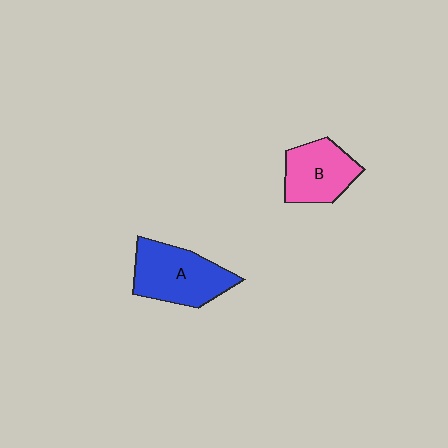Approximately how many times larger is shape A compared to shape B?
Approximately 1.3 times.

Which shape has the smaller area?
Shape B (pink).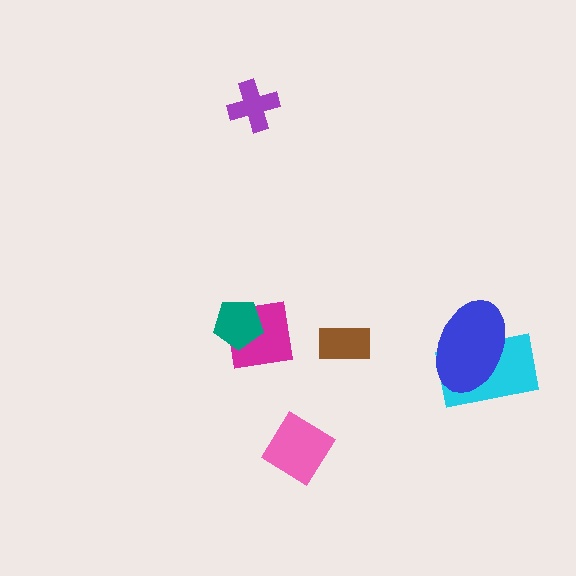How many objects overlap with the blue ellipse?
1 object overlaps with the blue ellipse.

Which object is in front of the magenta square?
The teal pentagon is in front of the magenta square.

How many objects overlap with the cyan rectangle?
1 object overlaps with the cyan rectangle.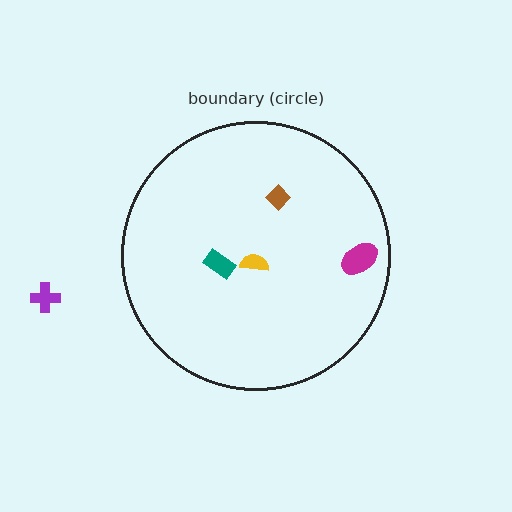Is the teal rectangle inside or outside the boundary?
Inside.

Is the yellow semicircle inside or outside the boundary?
Inside.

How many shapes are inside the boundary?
4 inside, 1 outside.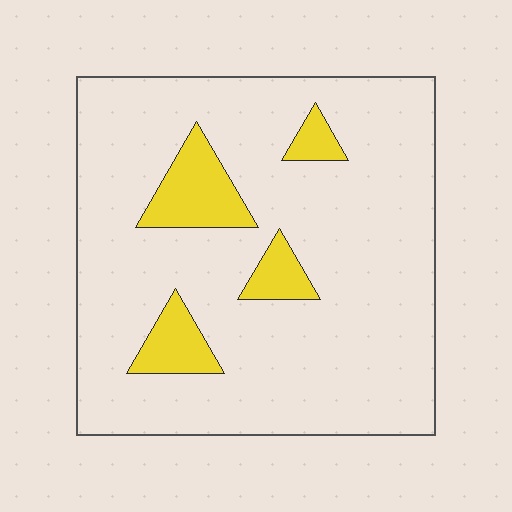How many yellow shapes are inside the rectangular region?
4.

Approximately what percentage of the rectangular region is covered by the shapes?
Approximately 10%.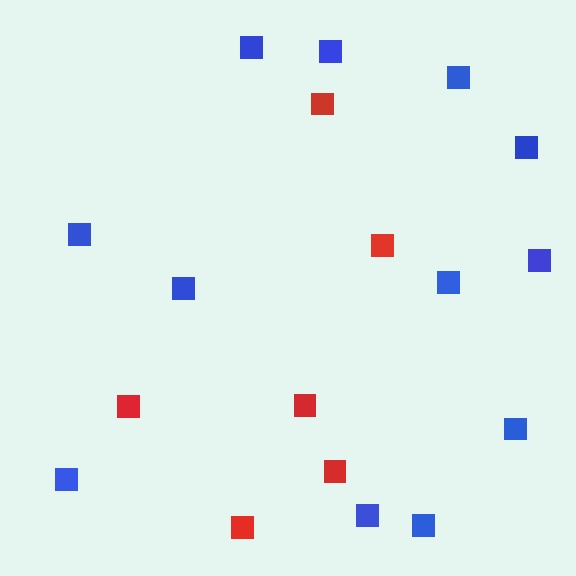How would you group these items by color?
There are 2 groups: one group of red squares (6) and one group of blue squares (12).